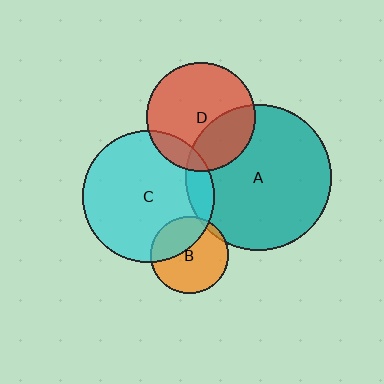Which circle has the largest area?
Circle A (teal).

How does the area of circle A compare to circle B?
Approximately 3.5 times.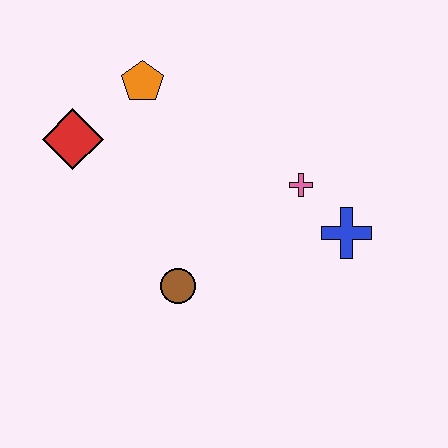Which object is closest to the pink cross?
The blue cross is closest to the pink cross.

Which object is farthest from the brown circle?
The orange pentagon is farthest from the brown circle.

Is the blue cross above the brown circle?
Yes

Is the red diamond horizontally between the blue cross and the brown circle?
No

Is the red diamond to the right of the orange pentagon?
No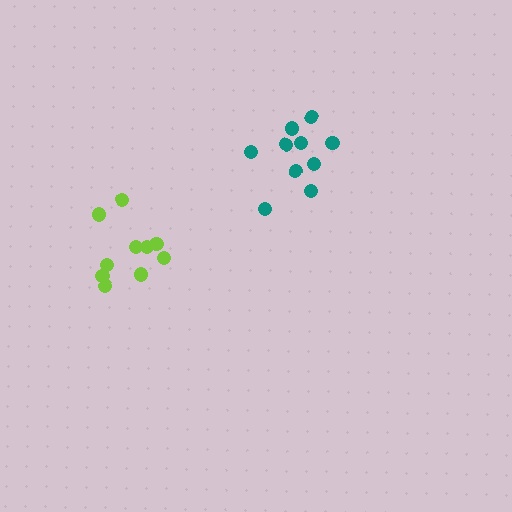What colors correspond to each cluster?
The clusters are colored: teal, lime.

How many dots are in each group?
Group 1: 10 dots, Group 2: 10 dots (20 total).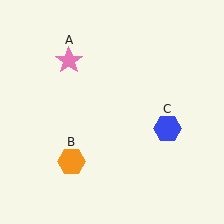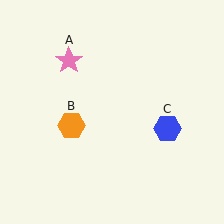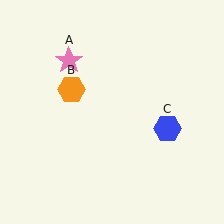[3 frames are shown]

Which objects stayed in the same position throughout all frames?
Pink star (object A) and blue hexagon (object C) remained stationary.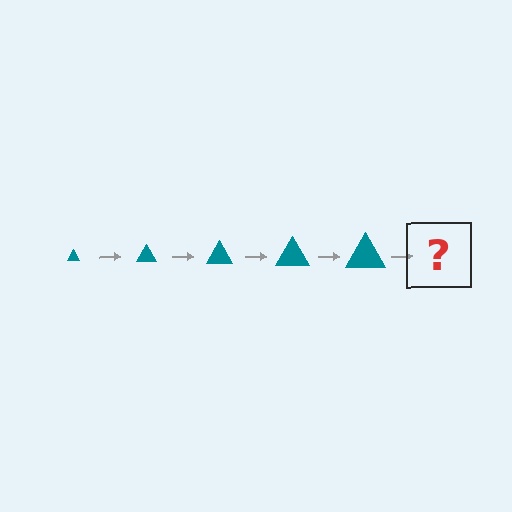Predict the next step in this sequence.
The next step is a teal triangle, larger than the previous one.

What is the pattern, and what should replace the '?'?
The pattern is that the triangle gets progressively larger each step. The '?' should be a teal triangle, larger than the previous one.